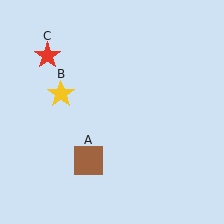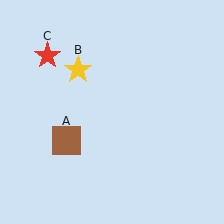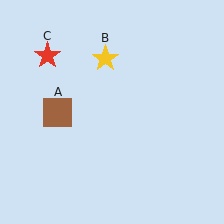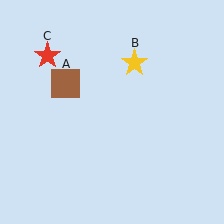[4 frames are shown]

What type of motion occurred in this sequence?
The brown square (object A), yellow star (object B) rotated clockwise around the center of the scene.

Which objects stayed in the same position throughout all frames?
Red star (object C) remained stationary.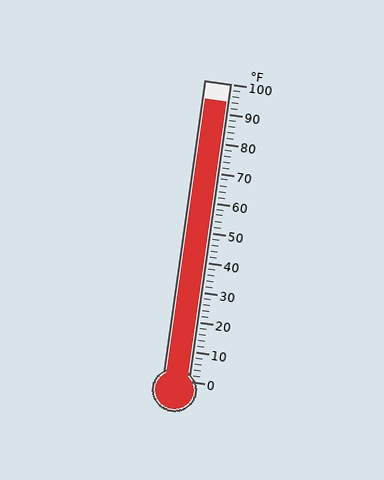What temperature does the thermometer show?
The thermometer shows approximately 94°F.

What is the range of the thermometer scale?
The thermometer scale ranges from 0°F to 100°F.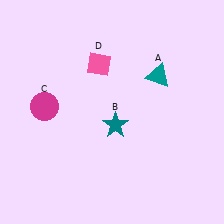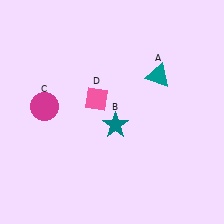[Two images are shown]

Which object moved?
The pink diamond (D) moved down.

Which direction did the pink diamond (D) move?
The pink diamond (D) moved down.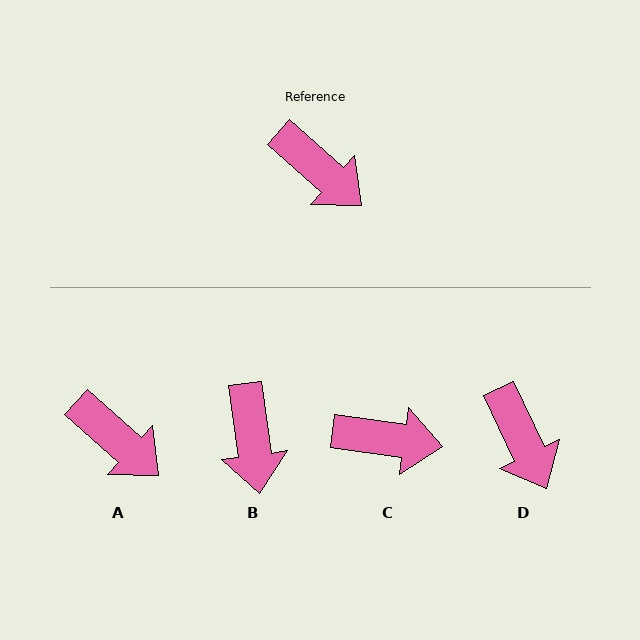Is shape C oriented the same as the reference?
No, it is off by about 34 degrees.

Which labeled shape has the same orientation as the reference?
A.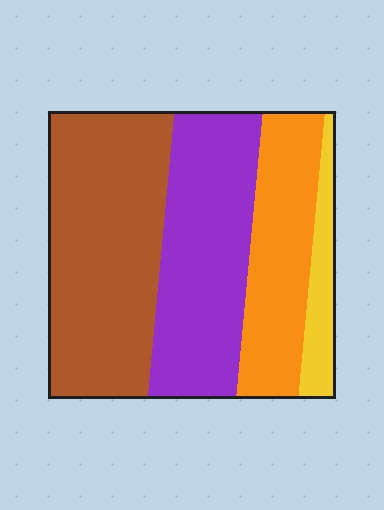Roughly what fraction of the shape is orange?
Orange covers around 20% of the shape.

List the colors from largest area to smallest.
From largest to smallest: brown, purple, orange, yellow.